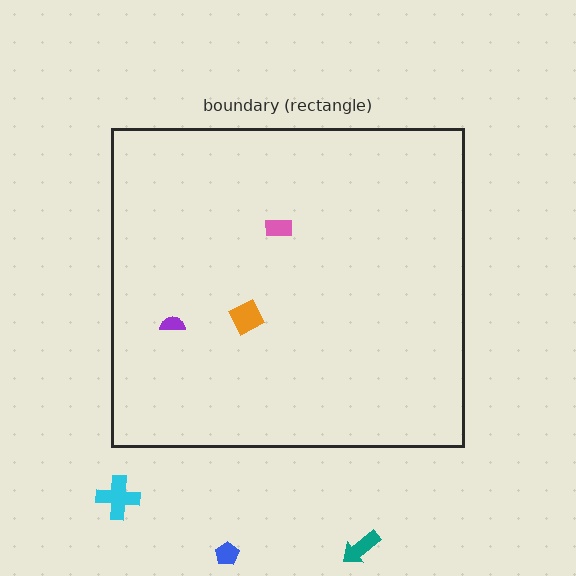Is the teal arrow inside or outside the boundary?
Outside.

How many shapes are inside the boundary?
3 inside, 3 outside.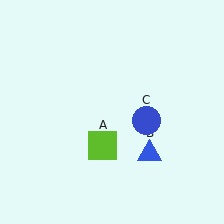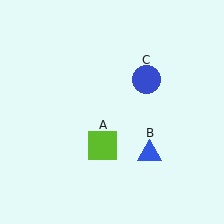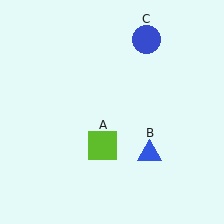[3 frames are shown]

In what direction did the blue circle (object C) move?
The blue circle (object C) moved up.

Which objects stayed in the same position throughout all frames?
Lime square (object A) and blue triangle (object B) remained stationary.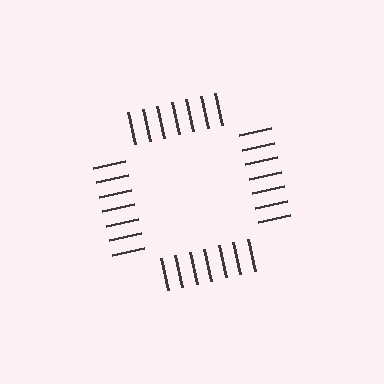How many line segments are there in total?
28 — 7 along each of the 4 edges.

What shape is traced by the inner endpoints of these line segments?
An illusory square — the line segments terminate on its edges but no continuous stroke is drawn.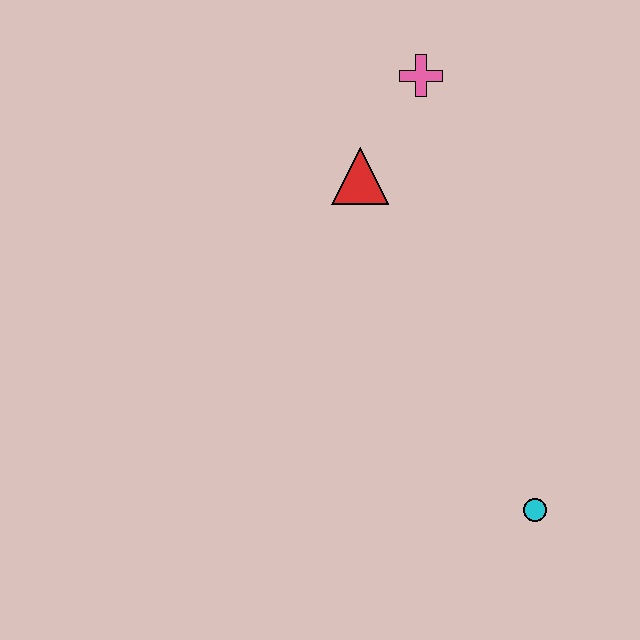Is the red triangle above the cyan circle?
Yes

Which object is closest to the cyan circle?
The red triangle is closest to the cyan circle.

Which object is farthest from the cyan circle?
The pink cross is farthest from the cyan circle.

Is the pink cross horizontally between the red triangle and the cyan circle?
Yes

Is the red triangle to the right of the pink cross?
No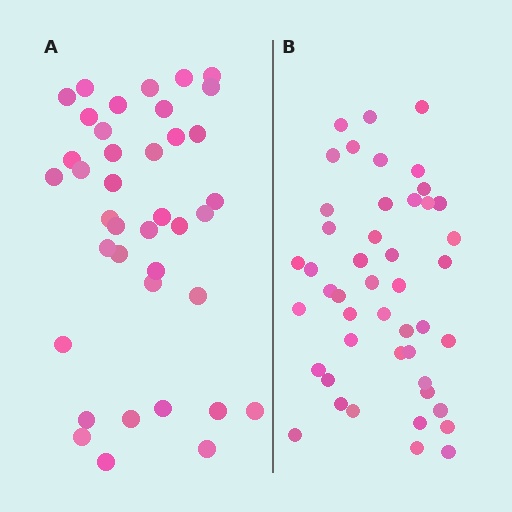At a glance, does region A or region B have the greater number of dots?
Region B (the right region) has more dots.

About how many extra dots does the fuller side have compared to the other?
Region B has roughly 8 or so more dots than region A.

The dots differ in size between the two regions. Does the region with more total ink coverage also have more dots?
No. Region A has more total ink coverage because its dots are larger, but region B actually contains more individual dots. Total area can be misleading — the number of items is what matters here.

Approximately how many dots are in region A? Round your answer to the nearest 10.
About 40 dots. (The exact count is 39, which rounds to 40.)